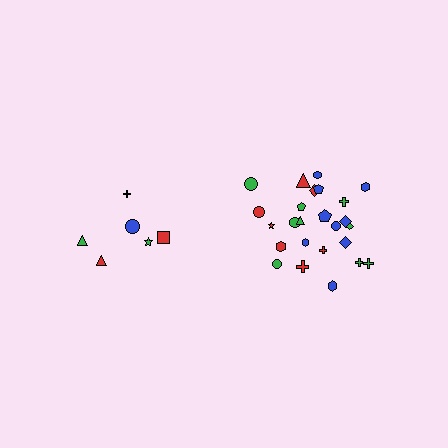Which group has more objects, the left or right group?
The right group.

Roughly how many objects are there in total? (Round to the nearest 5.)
Roughly 30 objects in total.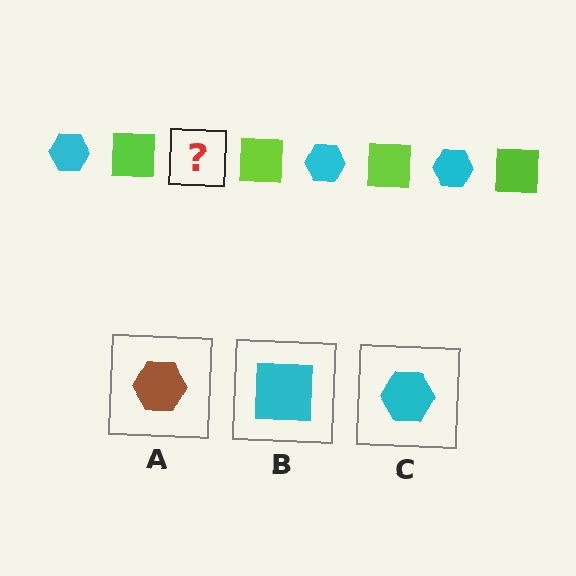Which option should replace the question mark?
Option C.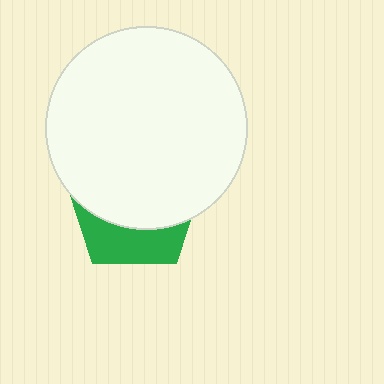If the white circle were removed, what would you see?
You would see the complete green pentagon.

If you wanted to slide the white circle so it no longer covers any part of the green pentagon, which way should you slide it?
Slide it up — that is the most direct way to separate the two shapes.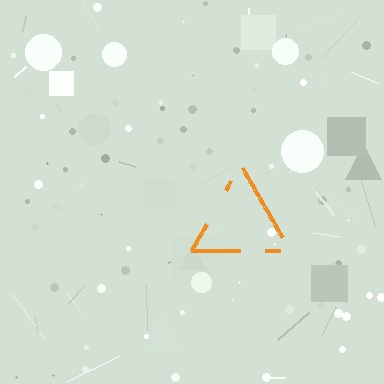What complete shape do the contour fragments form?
The contour fragments form a triangle.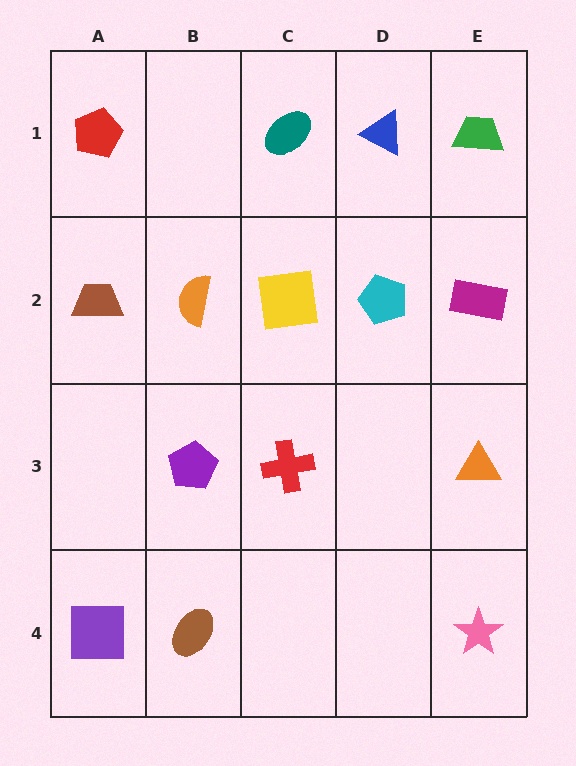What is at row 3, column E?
An orange triangle.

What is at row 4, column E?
A pink star.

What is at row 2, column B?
An orange semicircle.